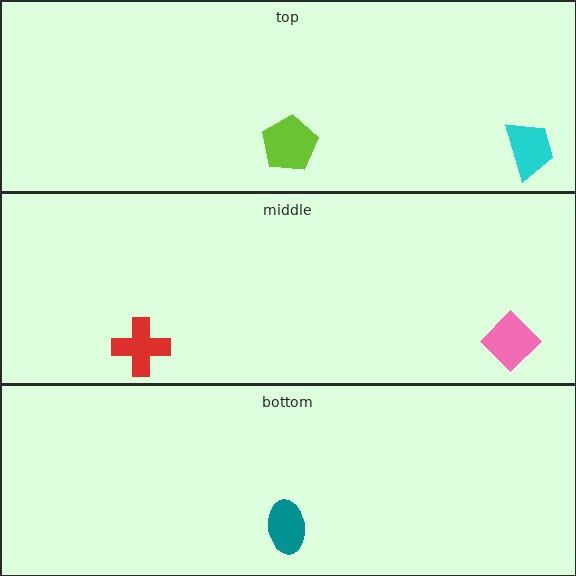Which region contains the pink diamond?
The middle region.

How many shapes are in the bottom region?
1.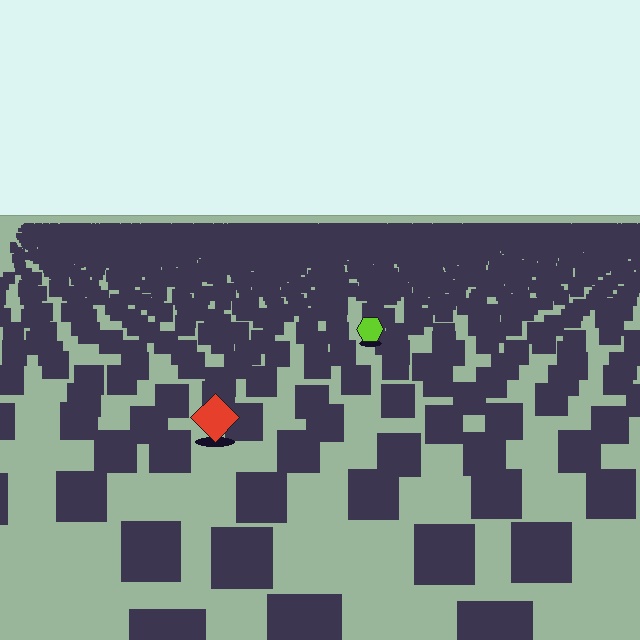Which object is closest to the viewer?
The red diamond is closest. The texture marks near it are larger and more spread out.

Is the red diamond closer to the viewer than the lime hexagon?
Yes. The red diamond is closer — you can tell from the texture gradient: the ground texture is coarser near it.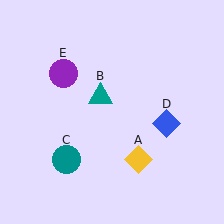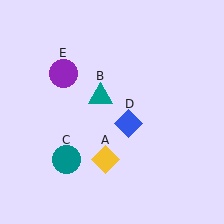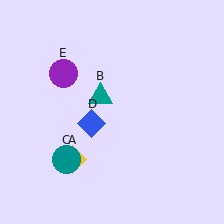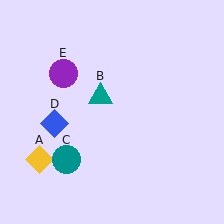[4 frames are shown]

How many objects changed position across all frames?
2 objects changed position: yellow diamond (object A), blue diamond (object D).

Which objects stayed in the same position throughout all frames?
Teal triangle (object B) and teal circle (object C) and purple circle (object E) remained stationary.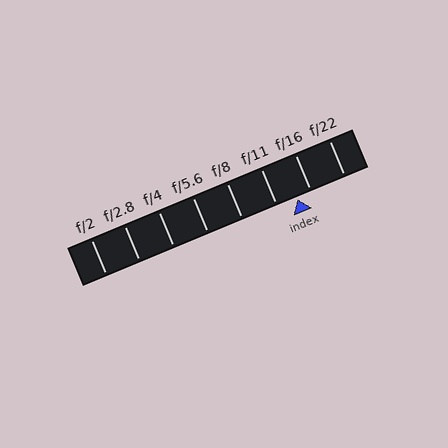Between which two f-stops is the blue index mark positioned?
The index mark is between f/11 and f/16.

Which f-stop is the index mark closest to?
The index mark is closest to f/16.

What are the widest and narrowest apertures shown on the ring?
The widest aperture shown is f/2 and the narrowest is f/22.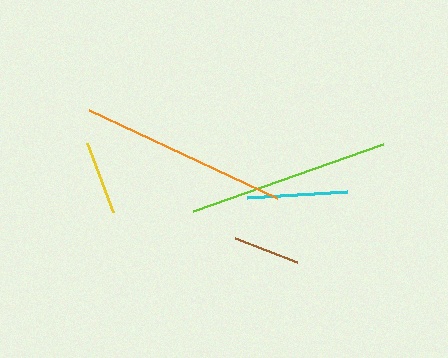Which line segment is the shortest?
The brown line is the shortest at approximately 67 pixels.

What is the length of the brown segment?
The brown segment is approximately 67 pixels long.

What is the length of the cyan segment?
The cyan segment is approximately 101 pixels long.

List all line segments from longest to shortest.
From longest to shortest: orange, lime, cyan, yellow, brown.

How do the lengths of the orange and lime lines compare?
The orange and lime lines are approximately the same length.